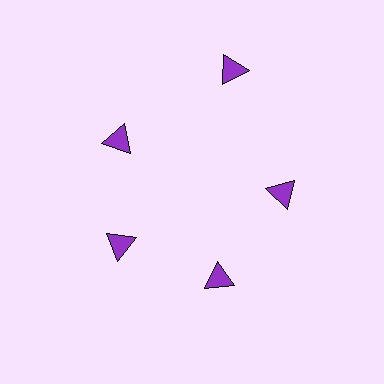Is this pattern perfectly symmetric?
No. The 5 purple triangles are arranged in a ring, but one element near the 1 o'clock position is pushed outward from the center, breaking the 5-fold rotational symmetry.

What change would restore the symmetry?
The symmetry would be restored by moving it inward, back onto the ring so that all 5 triangles sit at equal angles and equal distance from the center.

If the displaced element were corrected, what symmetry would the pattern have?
It would have 5-fold rotational symmetry — the pattern would map onto itself every 72 degrees.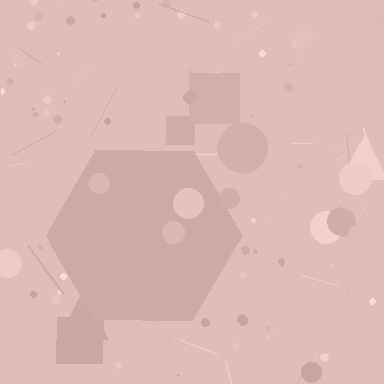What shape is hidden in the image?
A hexagon is hidden in the image.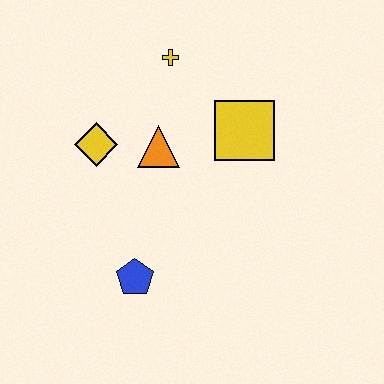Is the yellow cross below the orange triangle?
No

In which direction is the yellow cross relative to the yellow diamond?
The yellow cross is above the yellow diamond.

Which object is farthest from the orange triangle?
The blue pentagon is farthest from the orange triangle.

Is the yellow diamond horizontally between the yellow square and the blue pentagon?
No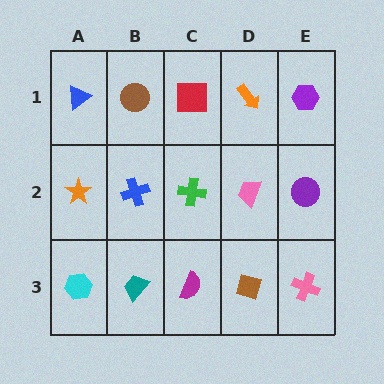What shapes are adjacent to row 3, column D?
A pink trapezoid (row 2, column D), a magenta semicircle (row 3, column C), a pink cross (row 3, column E).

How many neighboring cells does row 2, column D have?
4.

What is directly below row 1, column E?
A purple circle.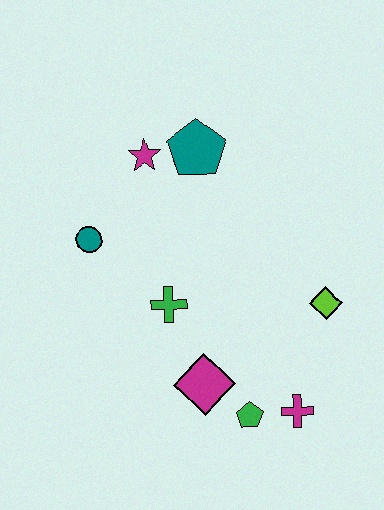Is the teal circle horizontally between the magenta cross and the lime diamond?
No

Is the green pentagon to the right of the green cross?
Yes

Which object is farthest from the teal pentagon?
The magenta cross is farthest from the teal pentagon.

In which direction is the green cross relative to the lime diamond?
The green cross is to the left of the lime diamond.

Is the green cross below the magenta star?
Yes